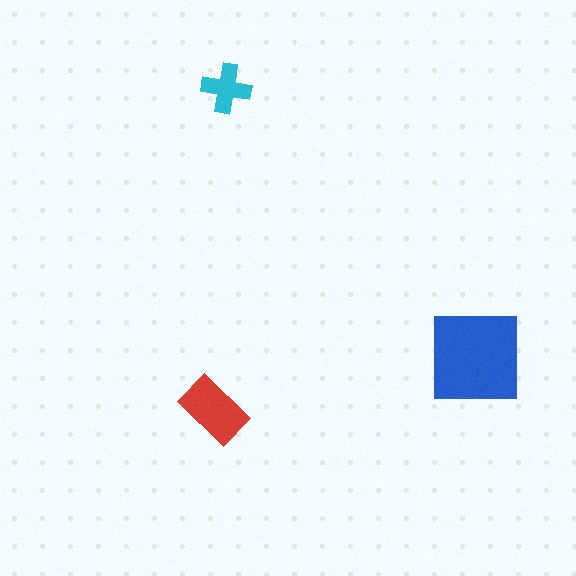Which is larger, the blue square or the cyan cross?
The blue square.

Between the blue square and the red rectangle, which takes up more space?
The blue square.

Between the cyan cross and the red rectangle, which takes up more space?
The red rectangle.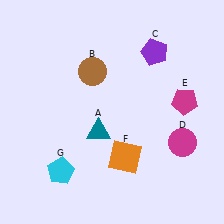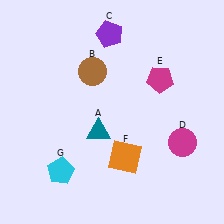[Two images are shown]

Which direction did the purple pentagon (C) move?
The purple pentagon (C) moved left.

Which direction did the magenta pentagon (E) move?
The magenta pentagon (E) moved left.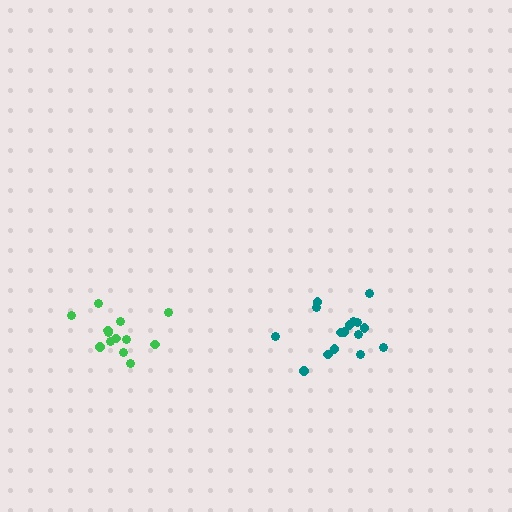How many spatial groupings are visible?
There are 2 spatial groupings.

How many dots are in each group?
Group 1: 13 dots, Group 2: 16 dots (29 total).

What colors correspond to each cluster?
The clusters are colored: green, teal.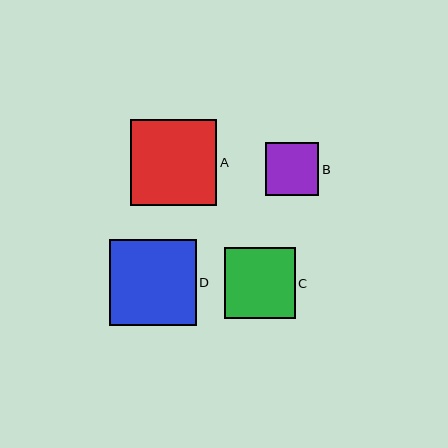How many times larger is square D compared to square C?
Square D is approximately 1.2 times the size of square C.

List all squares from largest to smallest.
From largest to smallest: D, A, C, B.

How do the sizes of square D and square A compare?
Square D and square A are approximately the same size.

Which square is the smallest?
Square B is the smallest with a size of approximately 53 pixels.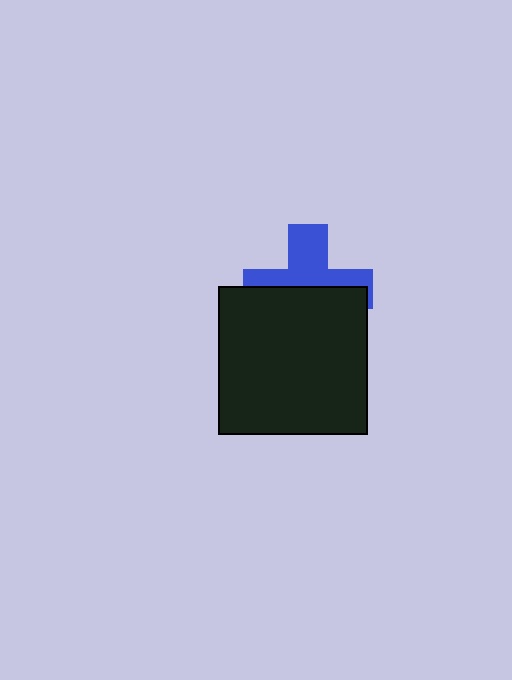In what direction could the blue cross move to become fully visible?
The blue cross could move up. That would shift it out from behind the black square entirely.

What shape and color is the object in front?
The object in front is a black square.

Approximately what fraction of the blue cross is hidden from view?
Roughly 54% of the blue cross is hidden behind the black square.